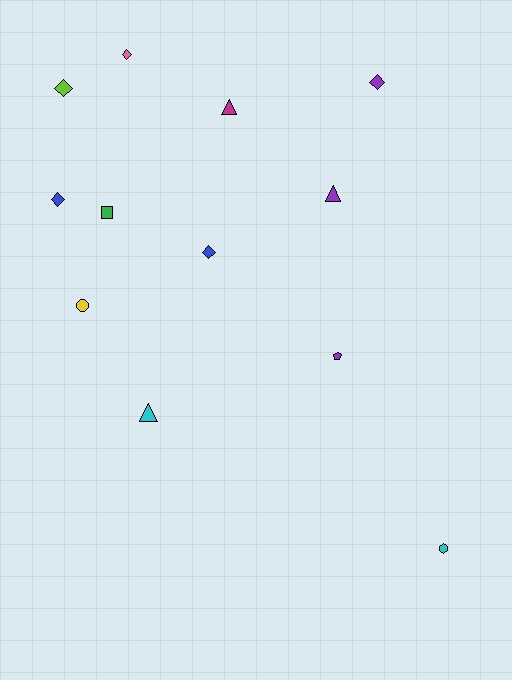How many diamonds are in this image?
There are 5 diamonds.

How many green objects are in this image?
There is 1 green object.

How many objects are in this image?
There are 12 objects.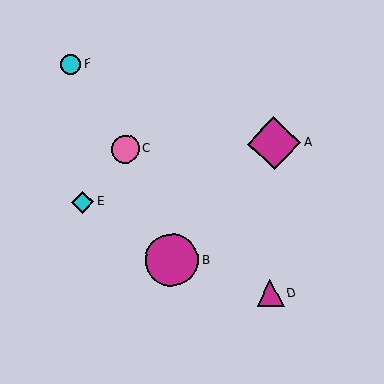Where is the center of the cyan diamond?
The center of the cyan diamond is at (83, 202).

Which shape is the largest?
The magenta diamond (labeled A) is the largest.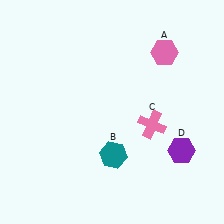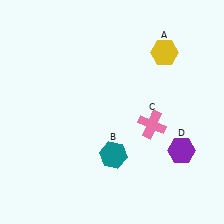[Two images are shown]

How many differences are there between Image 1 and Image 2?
There is 1 difference between the two images.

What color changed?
The hexagon (A) changed from pink in Image 1 to yellow in Image 2.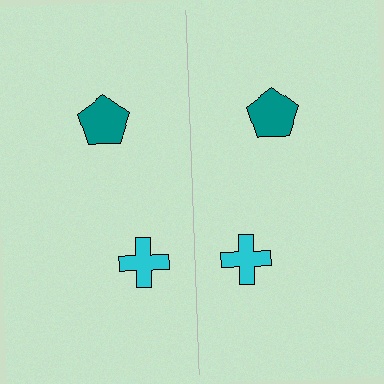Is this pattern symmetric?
Yes, this pattern has bilateral (reflection) symmetry.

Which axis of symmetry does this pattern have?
The pattern has a vertical axis of symmetry running through the center of the image.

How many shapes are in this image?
There are 4 shapes in this image.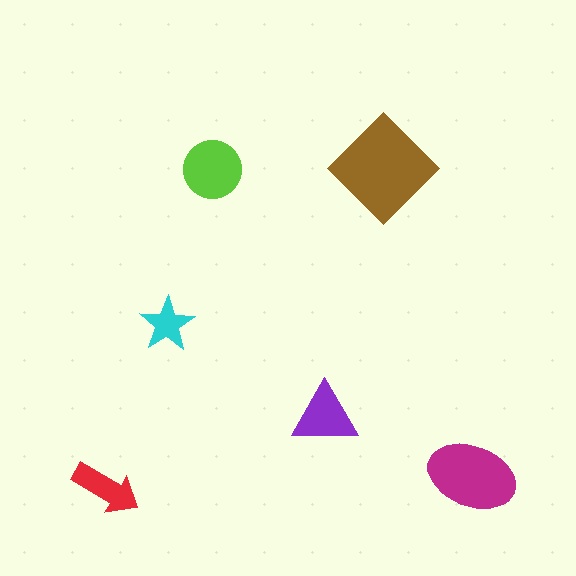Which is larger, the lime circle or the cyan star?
The lime circle.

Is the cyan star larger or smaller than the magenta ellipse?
Smaller.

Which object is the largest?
The brown diamond.